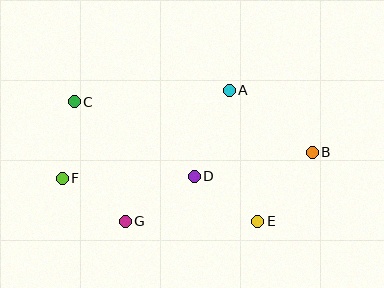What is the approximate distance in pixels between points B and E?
The distance between B and E is approximately 88 pixels.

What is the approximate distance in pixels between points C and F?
The distance between C and F is approximately 77 pixels.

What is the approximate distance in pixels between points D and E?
The distance between D and E is approximately 78 pixels.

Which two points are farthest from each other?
Points B and F are farthest from each other.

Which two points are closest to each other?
Points F and G are closest to each other.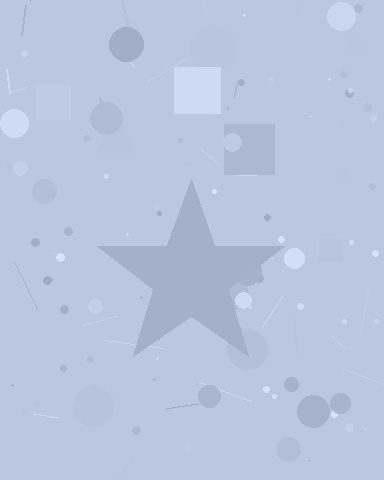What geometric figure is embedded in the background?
A star is embedded in the background.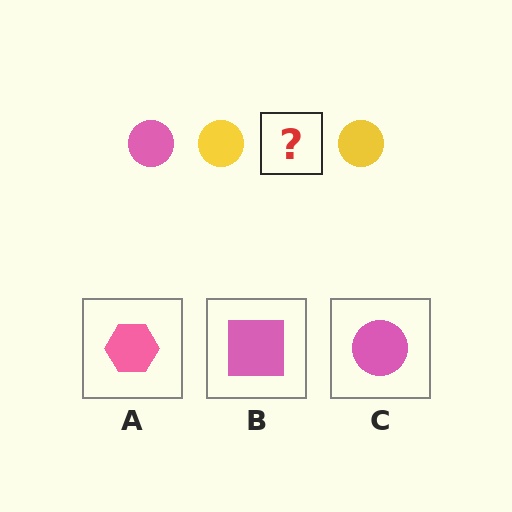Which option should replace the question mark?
Option C.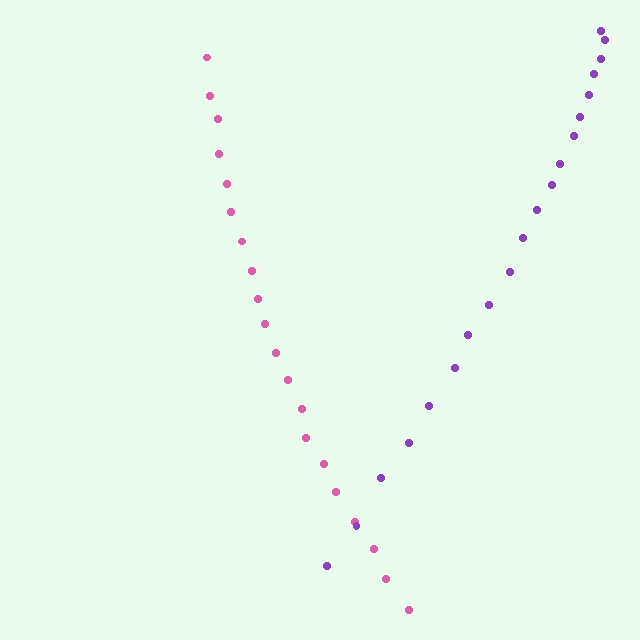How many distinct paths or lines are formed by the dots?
There are 2 distinct paths.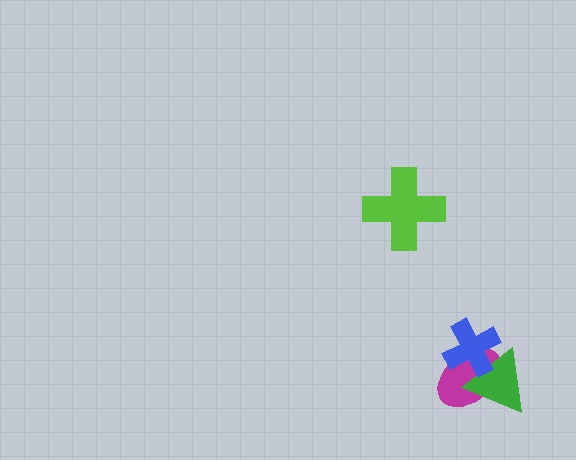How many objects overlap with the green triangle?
2 objects overlap with the green triangle.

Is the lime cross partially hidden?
No, no other shape covers it.